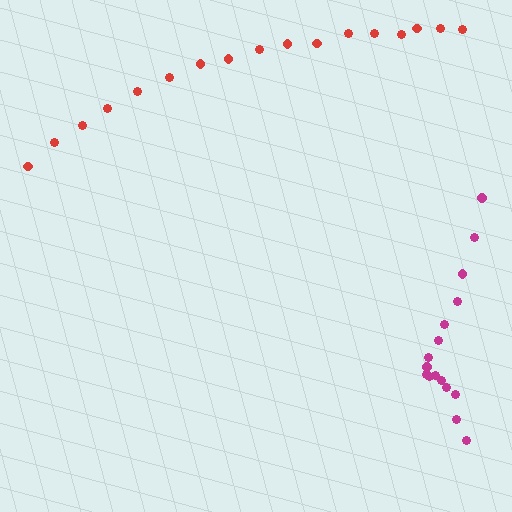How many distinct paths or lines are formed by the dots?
There are 2 distinct paths.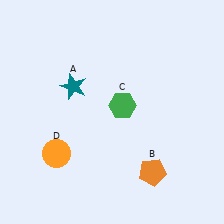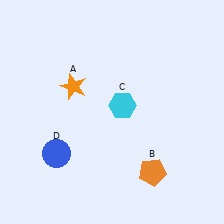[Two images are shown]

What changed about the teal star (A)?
In Image 1, A is teal. In Image 2, it changed to orange.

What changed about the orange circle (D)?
In Image 1, D is orange. In Image 2, it changed to blue.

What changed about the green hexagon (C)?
In Image 1, C is green. In Image 2, it changed to cyan.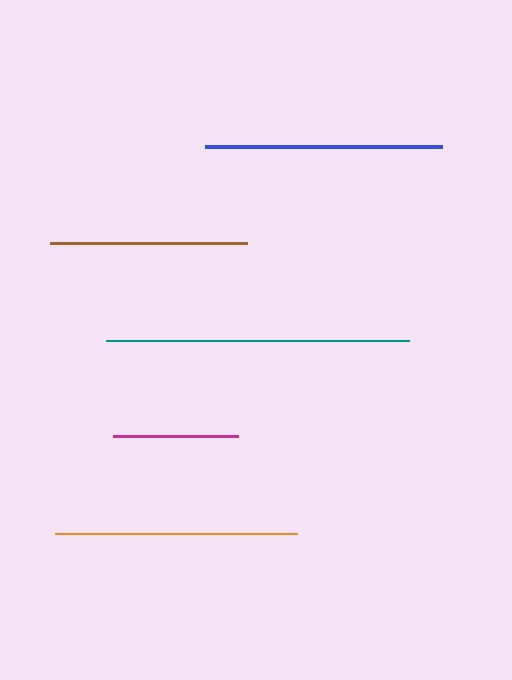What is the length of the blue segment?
The blue segment is approximately 238 pixels long.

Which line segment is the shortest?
The magenta line is the shortest at approximately 125 pixels.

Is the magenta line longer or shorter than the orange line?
The orange line is longer than the magenta line.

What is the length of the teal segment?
The teal segment is approximately 303 pixels long.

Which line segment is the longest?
The teal line is the longest at approximately 303 pixels.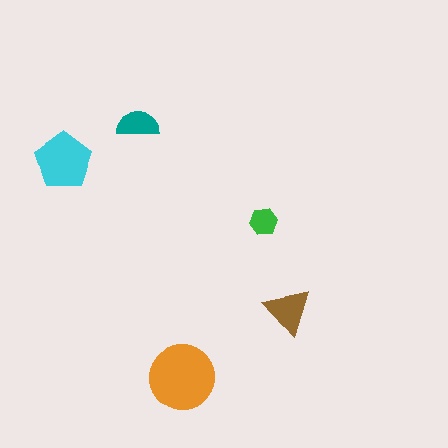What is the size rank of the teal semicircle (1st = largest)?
4th.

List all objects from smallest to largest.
The green hexagon, the teal semicircle, the brown triangle, the cyan pentagon, the orange circle.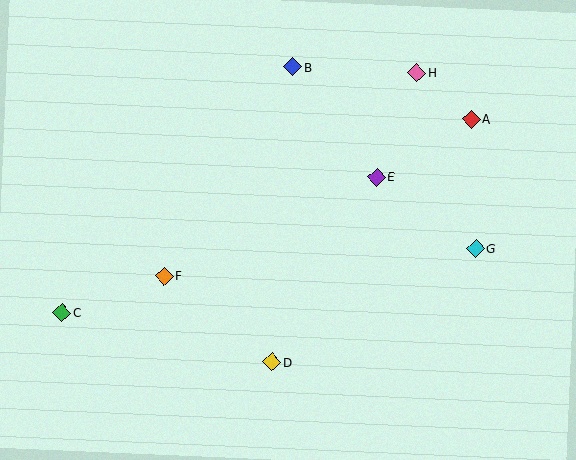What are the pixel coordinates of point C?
Point C is at (62, 313).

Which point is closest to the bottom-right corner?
Point G is closest to the bottom-right corner.